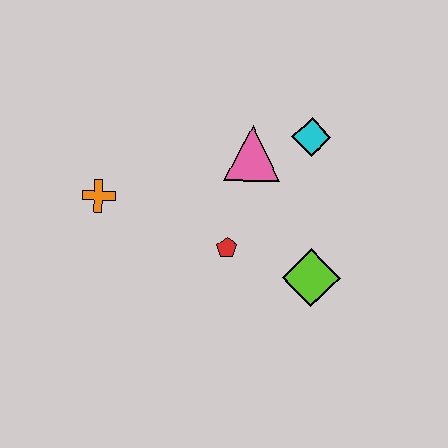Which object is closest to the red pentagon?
The lime diamond is closest to the red pentagon.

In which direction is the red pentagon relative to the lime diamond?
The red pentagon is to the left of the lime diamond.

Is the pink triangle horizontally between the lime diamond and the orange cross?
Yes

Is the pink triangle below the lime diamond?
No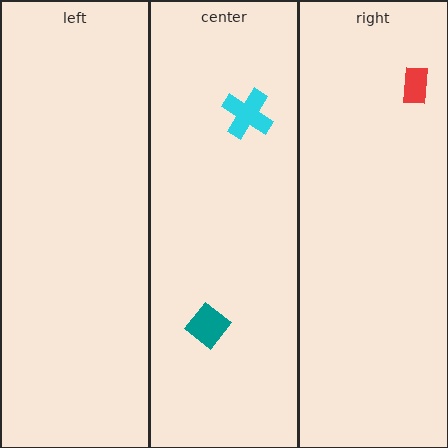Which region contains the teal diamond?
The center region.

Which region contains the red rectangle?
The right region.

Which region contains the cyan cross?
The center region.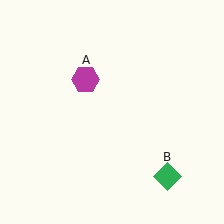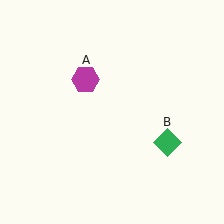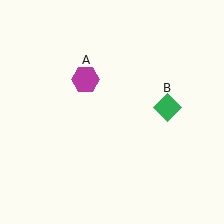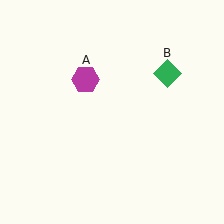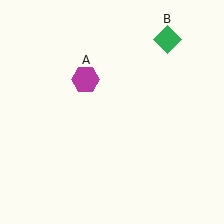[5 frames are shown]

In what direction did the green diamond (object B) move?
The green diamond (object B) moved up.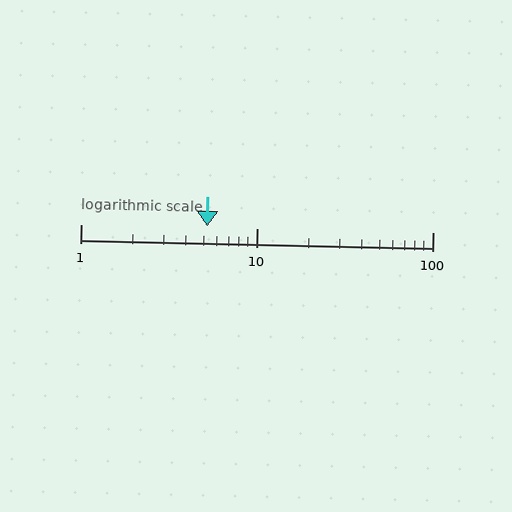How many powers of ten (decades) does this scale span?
The scale spans 2 decades, from 1 to 100.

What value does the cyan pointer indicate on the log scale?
The pointer indicates approximately 5.2.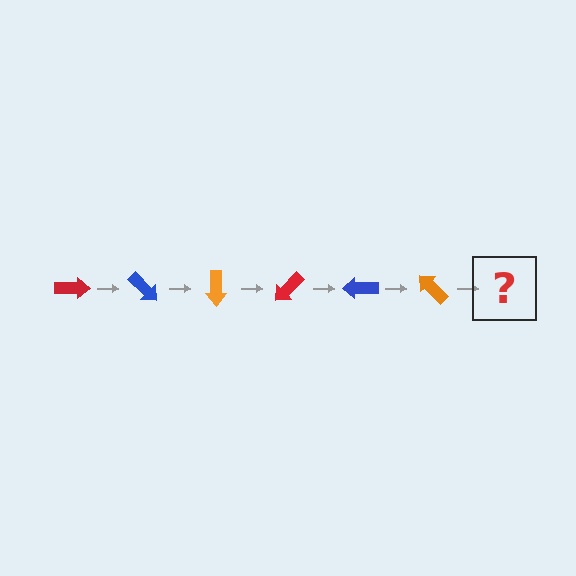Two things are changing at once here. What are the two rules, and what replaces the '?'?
The two rules are that it rotates 45 degrees each step and the color cycles through red, blue, and orange. The '?' should be a red arrow, rotated 270 degrees from the start.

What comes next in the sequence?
The next element should be a red arrow, rotated 270 degrees from the start.